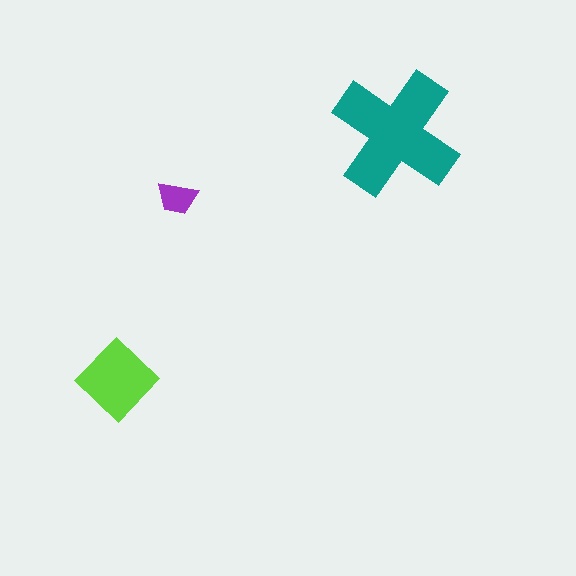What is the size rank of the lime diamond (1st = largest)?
2nd.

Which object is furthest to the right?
The teal cross is rightmost.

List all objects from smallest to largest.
The purple trapezoid, the lime diamond, the teal cross.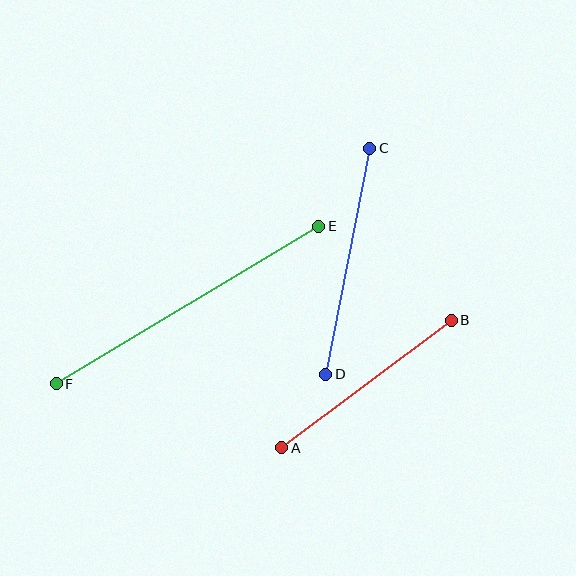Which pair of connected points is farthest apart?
Points E and F are farthest apart.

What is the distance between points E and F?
The distance is approximately 306 pixels.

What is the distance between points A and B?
The distance is approximately 212 pixels.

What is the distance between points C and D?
The distance is approximately 230 pixels.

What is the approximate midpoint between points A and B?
The midpoint is at approximately (367, 384) pixels.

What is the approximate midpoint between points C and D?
The midpoint is at approximately (348, 261) pixels.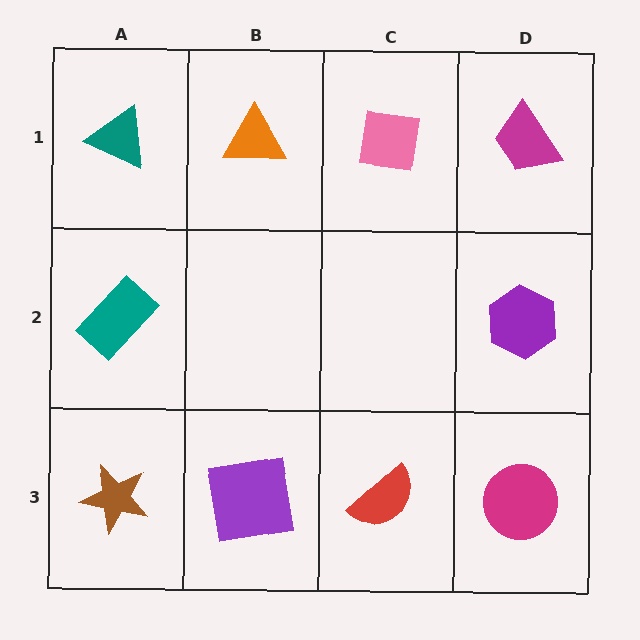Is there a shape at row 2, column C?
No, that cell is empty.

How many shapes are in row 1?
4 shapes.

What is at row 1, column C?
A pink square.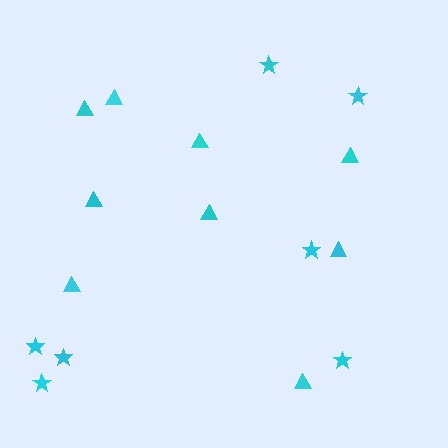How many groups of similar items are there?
There are 2 groups: one group of triangles (9) and one group of stars (7).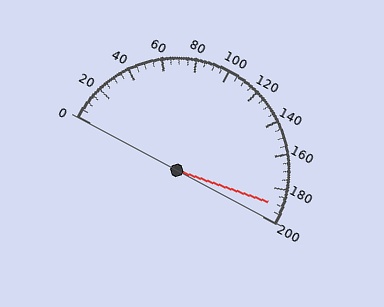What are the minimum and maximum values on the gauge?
The gauge ranges from 0 to 200.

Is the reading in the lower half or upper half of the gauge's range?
The reading is in the upper half of the range (0 to 200).